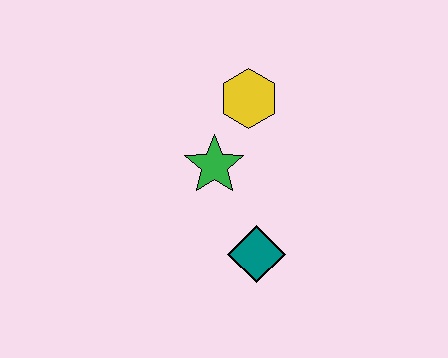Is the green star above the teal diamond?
Yes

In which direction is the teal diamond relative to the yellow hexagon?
The teal diamond is below the yellow hexagon.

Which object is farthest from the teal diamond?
The yellow hexagon is farthest from the teal diamond.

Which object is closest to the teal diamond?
The green star is closest to the teal diamond.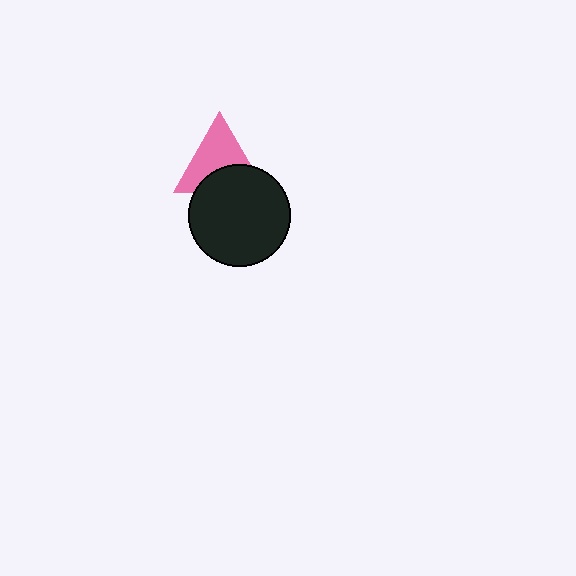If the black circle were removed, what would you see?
You would see the complete pink triangle.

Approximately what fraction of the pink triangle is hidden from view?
Roughly 39% of the pink triangle is hidden behind the black circle.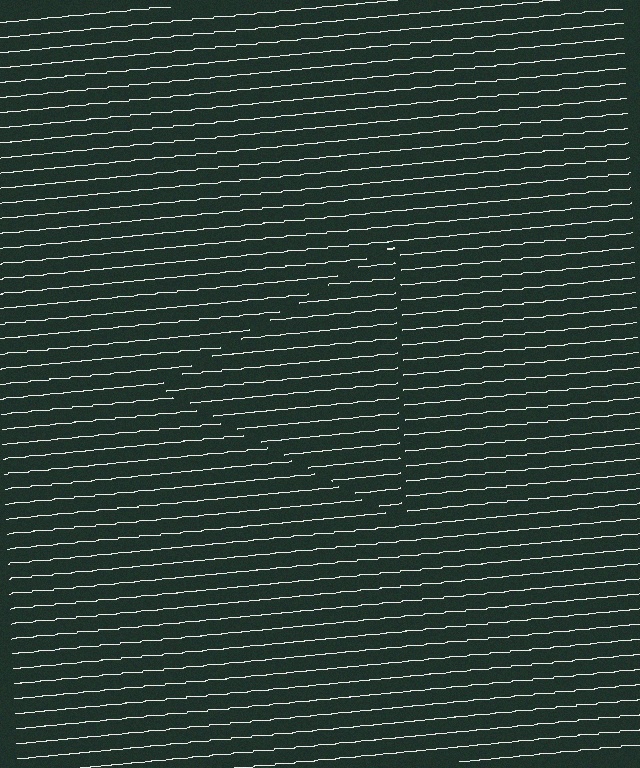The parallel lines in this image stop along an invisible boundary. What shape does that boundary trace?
An illusory triangle. The interior of the shape contains the same grating, shifted by half a period — the contour is defined by the phase discontinuity where line-ends from the inner and outer gratings abut.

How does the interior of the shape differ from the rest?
The interior of the shape contains the same grating, shifted by half a period — the contour is defined by the phase discontinuity where line-ends from the inner and outer gratings abut.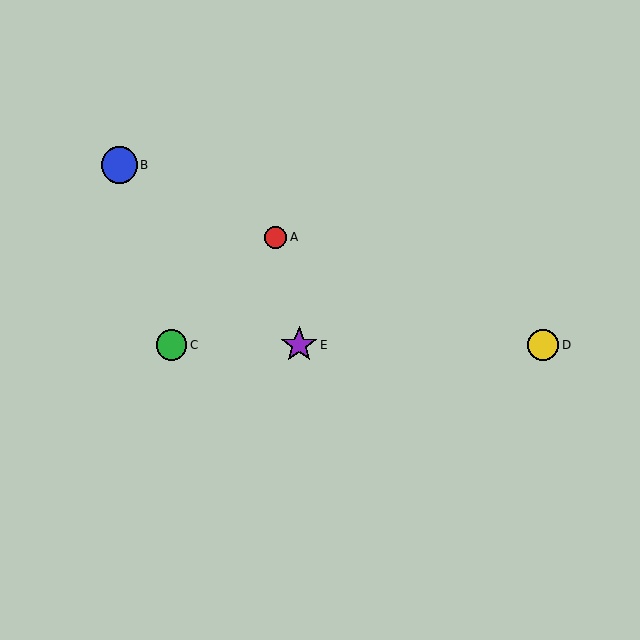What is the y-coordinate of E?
Object E is at y≈345.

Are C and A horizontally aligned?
No, C is at y≈345 and A is at y≈237.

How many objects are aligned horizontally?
3 objects (C, D, E) are aligned horizontally.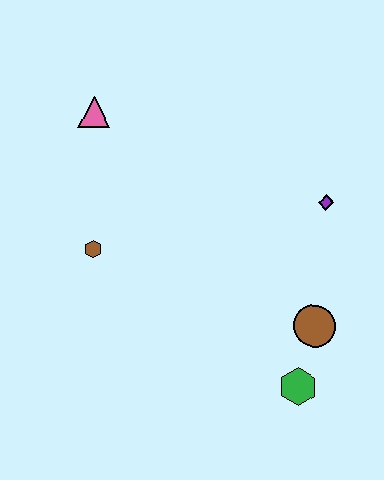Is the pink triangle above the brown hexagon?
Yes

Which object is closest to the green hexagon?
The brown circle is closest to the green hexagon.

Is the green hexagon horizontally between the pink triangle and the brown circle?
Yes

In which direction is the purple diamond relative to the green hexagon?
The purple diamond is above the green hexagon.